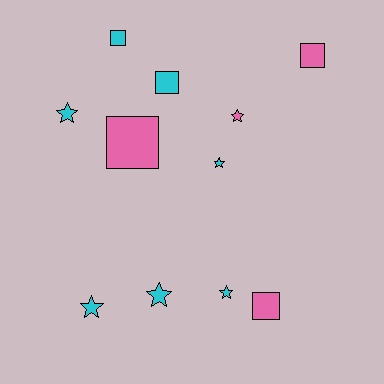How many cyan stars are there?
There are 5 cyan stars.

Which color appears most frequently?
Cyan, with 7 objects.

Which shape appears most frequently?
Star, with 6 objects.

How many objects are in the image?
There are 11 objects.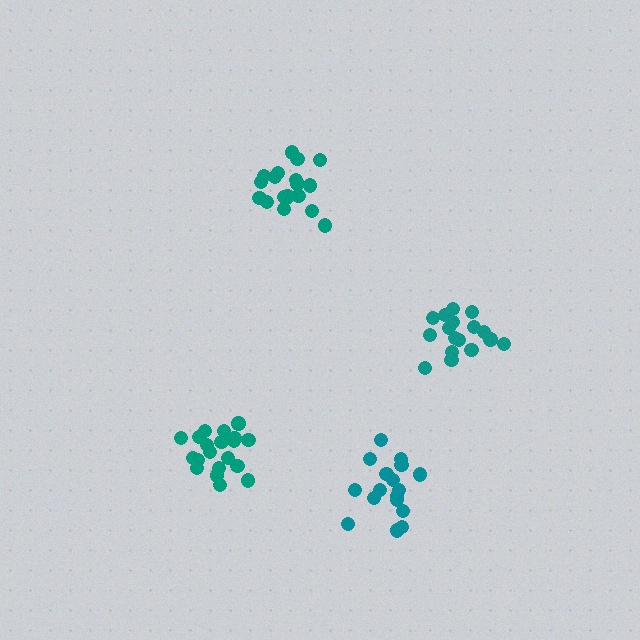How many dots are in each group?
Group 1: 17 dots, Group 2: 17 dots, Group 3: 20 dots, Group 4: 19 dots (73 total).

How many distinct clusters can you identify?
There are 4 distinct clusters.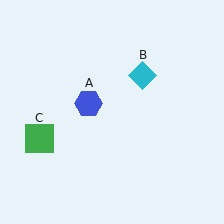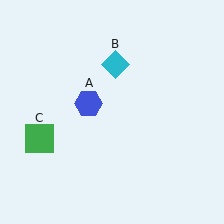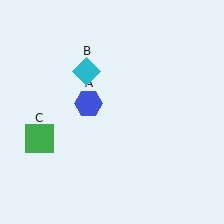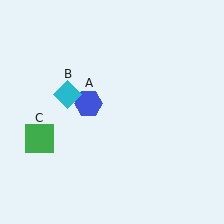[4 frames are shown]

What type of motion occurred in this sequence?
The cyan diamond (object B) rotated counterclockwise around the center of the scene.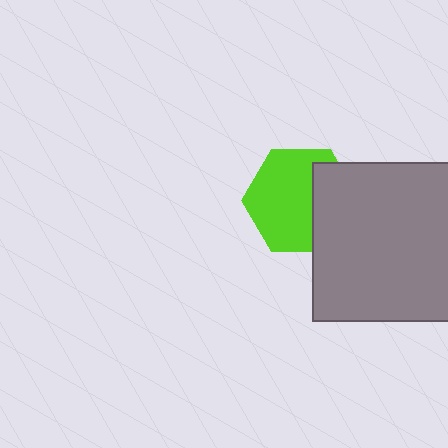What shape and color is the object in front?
The object in front is a gray square.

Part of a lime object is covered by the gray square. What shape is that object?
It is a hexagon.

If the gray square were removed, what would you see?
You would see the complete lime hexagon.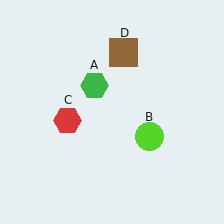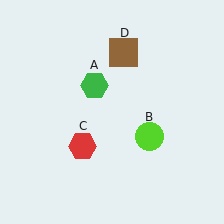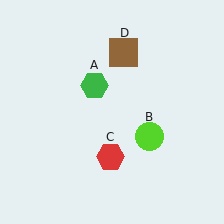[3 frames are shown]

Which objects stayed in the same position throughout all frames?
Green hexagon (object A) and lime circle (object B) and brown square (object D) remained stationary.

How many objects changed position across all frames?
1 object changed position: red hexagon (object C).